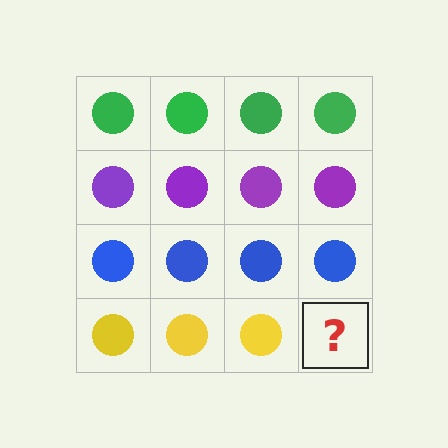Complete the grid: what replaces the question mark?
The question mark should be replaced with a yellow circle.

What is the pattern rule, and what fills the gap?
The rule is that each row has a consistent color. The gap should be filled with a yellow circle.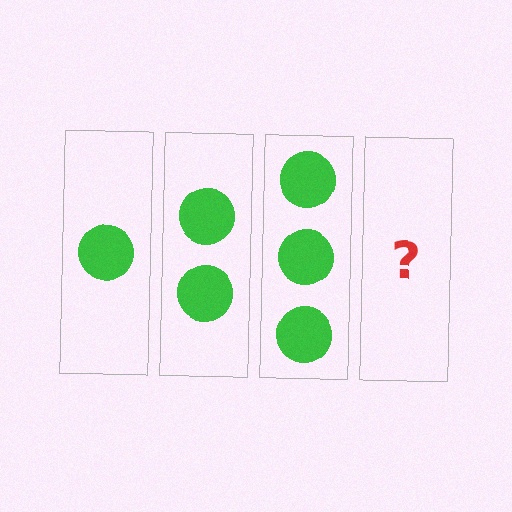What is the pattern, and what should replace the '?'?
The pattern is that each step adds one more circle. The '?' should be 4 circles.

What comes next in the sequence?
The next element should be 4 circles.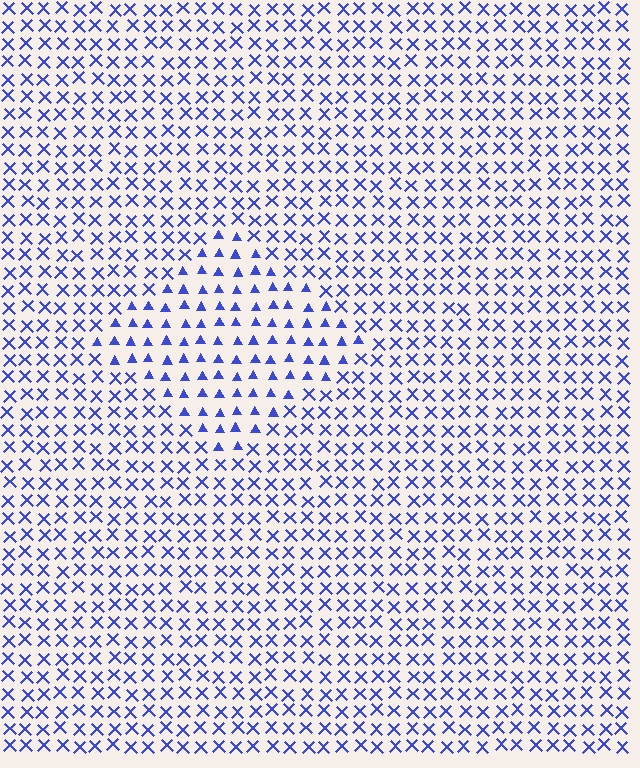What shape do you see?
I see a diamond.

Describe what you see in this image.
The image is filled with small blue elements arranged in a uniform grid. A diamond-shaped region contains triangles, while the surrounding area contains X marks. The boundary is defined purely by the change in element shape.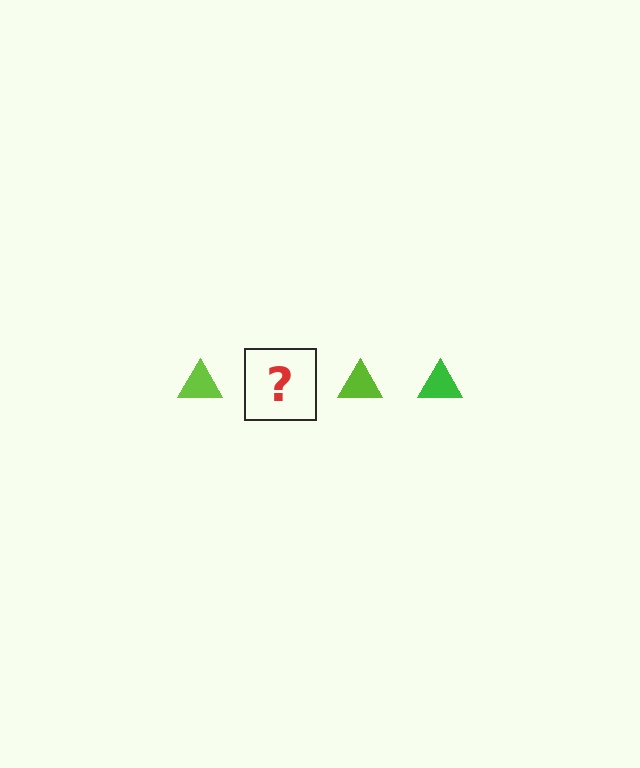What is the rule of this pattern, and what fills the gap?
The rule is that the pattern cycles through lime, green triangles. The gap should be filled with a green triangle.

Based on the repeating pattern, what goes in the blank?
The blank should be a green triangle.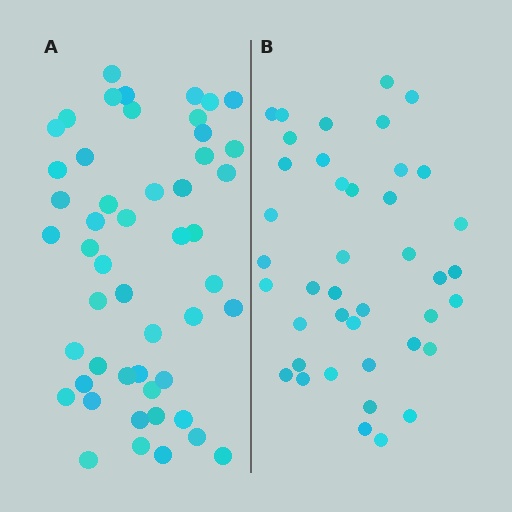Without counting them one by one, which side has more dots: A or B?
Region A (the left region) has more dots.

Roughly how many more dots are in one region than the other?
Region A has roughly 8 or so more dots than region B.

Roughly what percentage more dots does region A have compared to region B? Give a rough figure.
About 20% more.